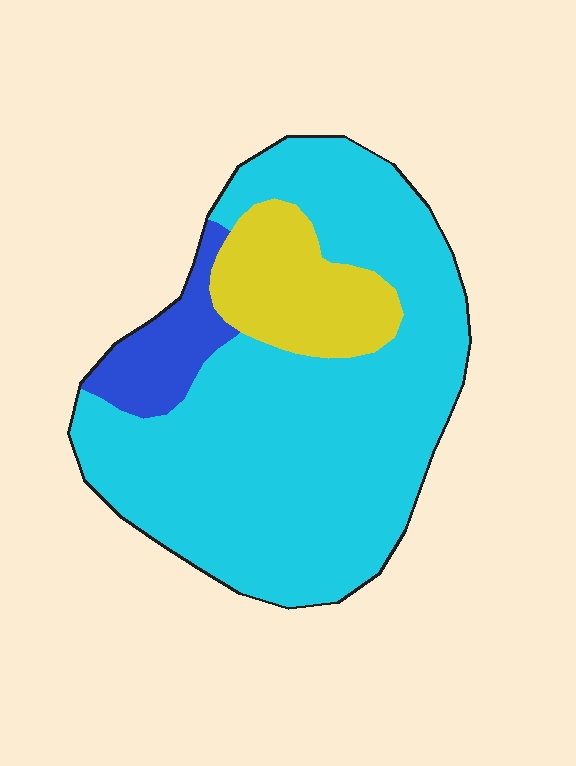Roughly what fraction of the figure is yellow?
Yellow takes up less than a quarter of the figure.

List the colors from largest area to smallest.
From largest to smallest: cyan, yellow, blue.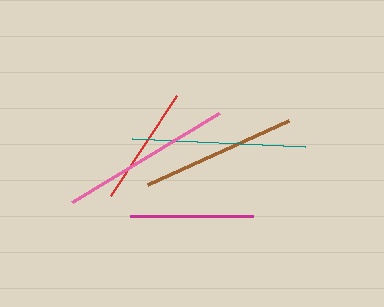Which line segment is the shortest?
The red line is the shortest at approximately 119 pixels.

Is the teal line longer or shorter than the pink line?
The teal line is longer than the pink line.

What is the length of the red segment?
The red segment is approximately 119 pixels long.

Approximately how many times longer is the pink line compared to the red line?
The pink line is approximately 1.5 times the length of the red line.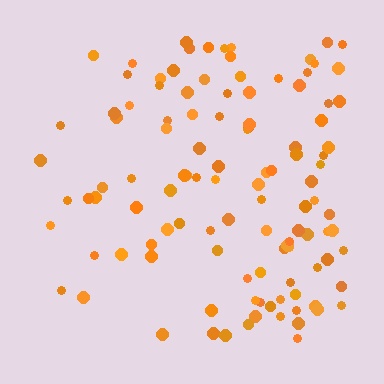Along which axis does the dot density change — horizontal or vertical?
Horizontal.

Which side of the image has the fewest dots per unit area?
The left.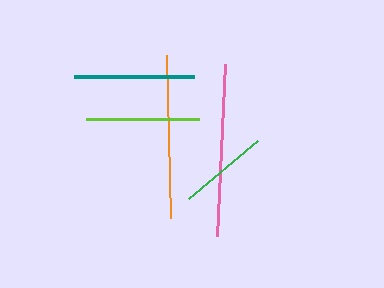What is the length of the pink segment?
The pink segment is approximately 171 pixels long.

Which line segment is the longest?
The pink line is the longest at approximately 171 pixels.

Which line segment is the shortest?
The green line is the shortest at approximately 90 pixels.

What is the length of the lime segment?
The lime segment is approximately 113 pixels long.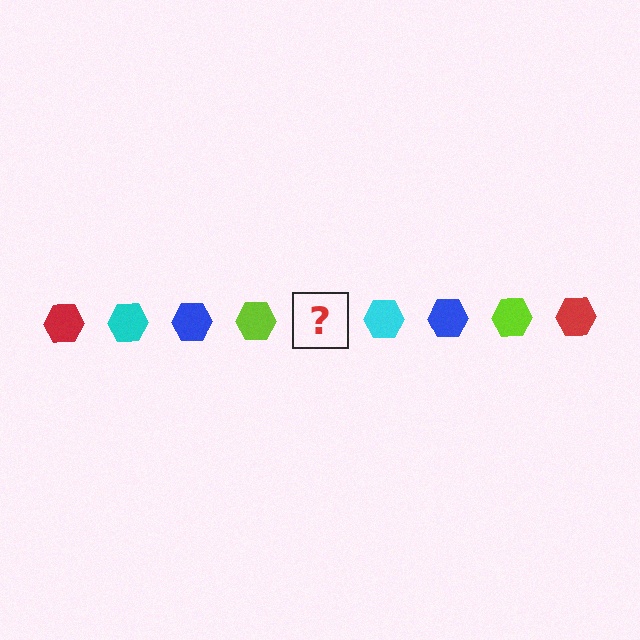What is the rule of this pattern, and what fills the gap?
The rule is that the pattern cycles through red, cyan, blue, lime hexagons. The gap should be filled with a red hexagon.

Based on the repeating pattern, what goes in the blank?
The blank should be a red hexagon.